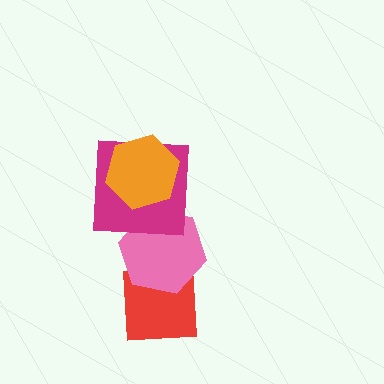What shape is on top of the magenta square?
The orange hexagon is on top of the magenta square.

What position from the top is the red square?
The red square is 4th from the top.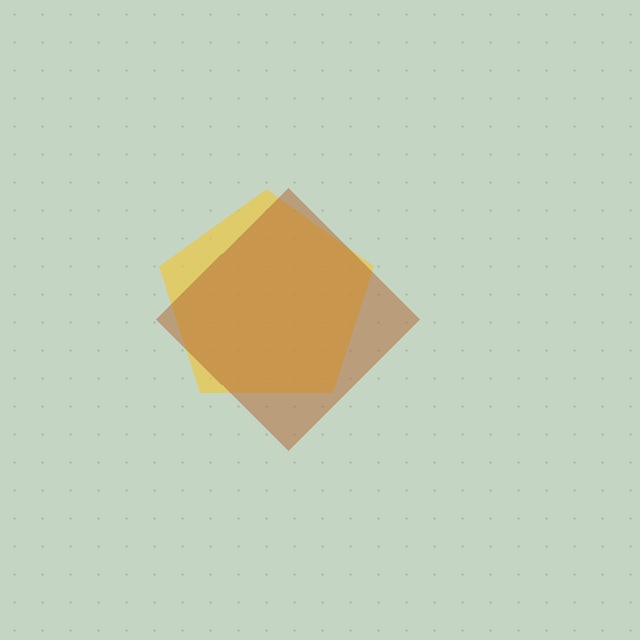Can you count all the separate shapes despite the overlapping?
Yes, there are 2 separate shapes.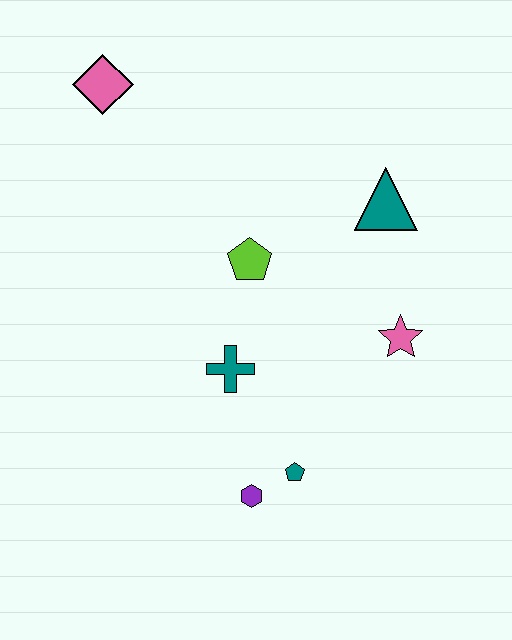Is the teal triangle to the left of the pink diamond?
No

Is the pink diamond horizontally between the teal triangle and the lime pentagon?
No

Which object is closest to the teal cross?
The lime pentagon is closest to the teal cross.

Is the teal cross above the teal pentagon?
Yes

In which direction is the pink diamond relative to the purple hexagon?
The pink diamond is above the purple hexagon.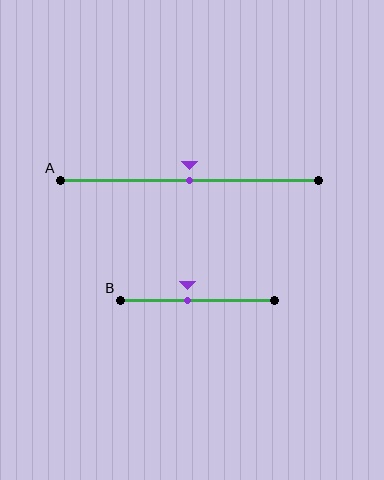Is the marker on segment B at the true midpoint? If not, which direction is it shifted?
No, the marker on segment B is shifted to the left by about 6% of the segment length.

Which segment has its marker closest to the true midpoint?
Segment A has its marker closest to the true midpoint.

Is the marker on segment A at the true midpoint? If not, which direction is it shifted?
Yes, the marker on segment A is at the true midpoint.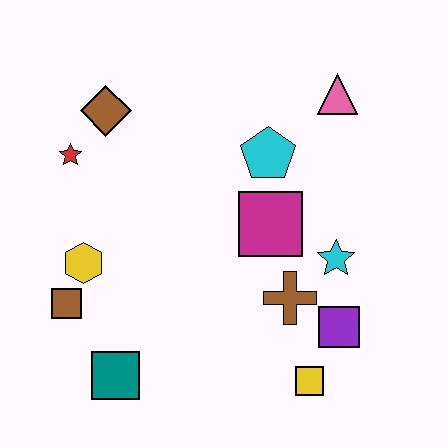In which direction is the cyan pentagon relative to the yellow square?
The cyan pentagon is above the yellow square.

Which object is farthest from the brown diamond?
The yellow square is farthest from the brown diamond.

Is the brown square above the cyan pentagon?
No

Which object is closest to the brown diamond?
The red star is closest to the brown diamond.